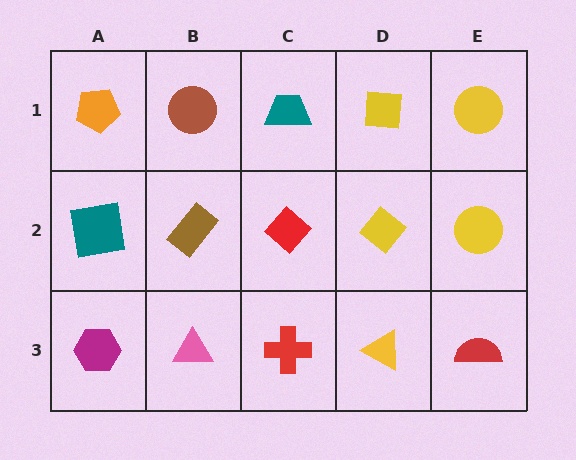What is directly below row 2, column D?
A yellow triangle.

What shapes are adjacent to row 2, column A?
An orange pentagon (row 1, column A), a magenta hexagon (row 3, column A), a brown rectangle (row 2, column B).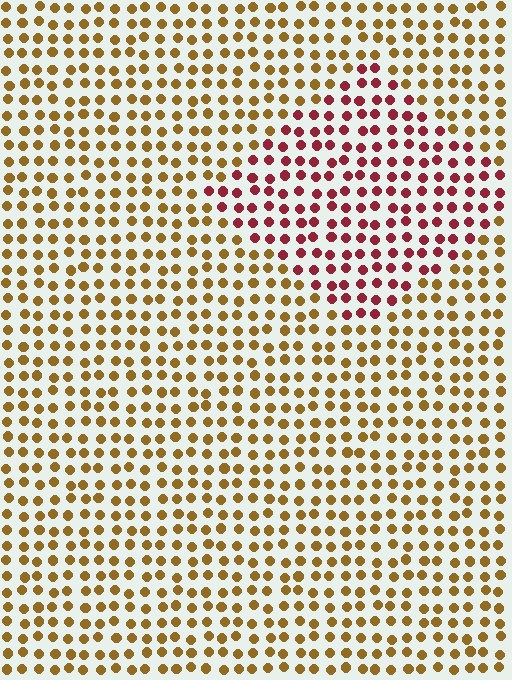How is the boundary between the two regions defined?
The boundary is defined purely by a slight shift in hue (about 51 degrees). Spacing, size, and orientation are identical on both sides.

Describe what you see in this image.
The image is filled with small brown elements in a uniform arrangement. A diamond-shaped region is visible where the elements are tinted to a slightly different hue, forming a subtle color boundary.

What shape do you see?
I see a diamond.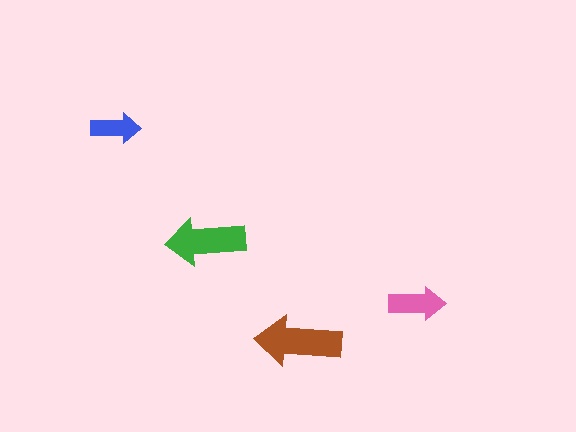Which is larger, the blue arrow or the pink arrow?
The pink one.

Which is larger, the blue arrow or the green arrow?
The green one.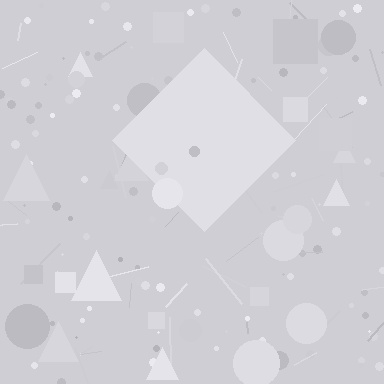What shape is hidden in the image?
A diamond is hidden in the image.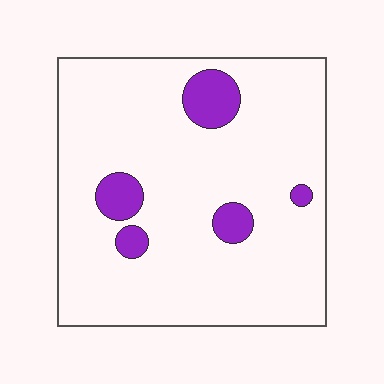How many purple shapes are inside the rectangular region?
5.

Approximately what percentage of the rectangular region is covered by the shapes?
Approximately 10%.